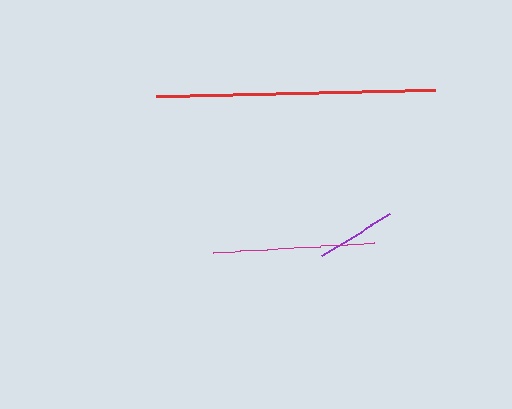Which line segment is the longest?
The red line is the longest at approximately 279 pixels.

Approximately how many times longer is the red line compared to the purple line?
The red line is approximately 3.5 times the length of the purple line.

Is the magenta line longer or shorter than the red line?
The red line is longer than the magenta line.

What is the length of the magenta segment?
The magenta segment is approximately 160 pixels long.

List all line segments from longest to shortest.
From longest to shortest: red, magenta, purple.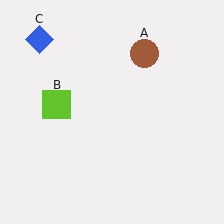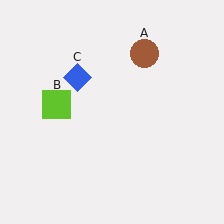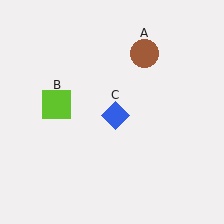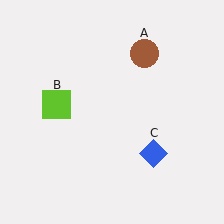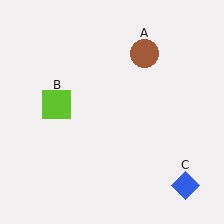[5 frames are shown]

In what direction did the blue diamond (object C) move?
The blue diamond (object C) moved down and to the right.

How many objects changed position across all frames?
1 object changed position: blue diamond (object C).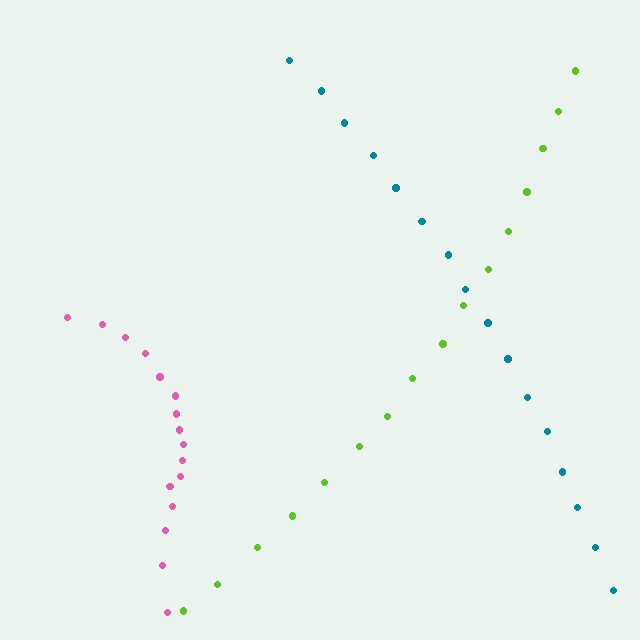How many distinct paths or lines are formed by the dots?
There are 3 distinct paths.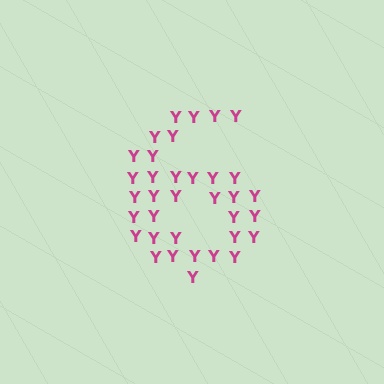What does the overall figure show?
The overall figure shows the digit 6.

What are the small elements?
The small elements are letter Y's.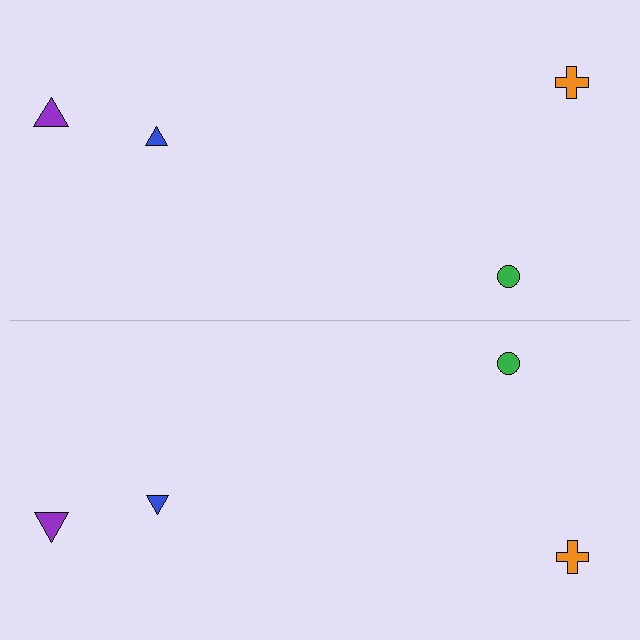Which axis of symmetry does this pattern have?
The pattern has a horizontal axis of symmetry running through the center of the image.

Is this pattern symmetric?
Yes, this pattern has bilateral (reflection) symmetry.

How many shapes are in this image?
There are 8 shapes in this image.